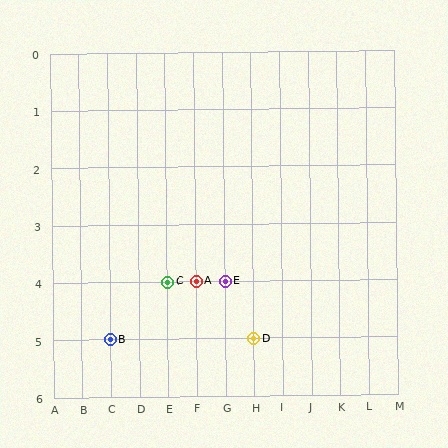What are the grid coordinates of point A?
Point A is at grid coordinates (F, 4).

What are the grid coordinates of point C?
Point C is at grid coordinates (E, 4).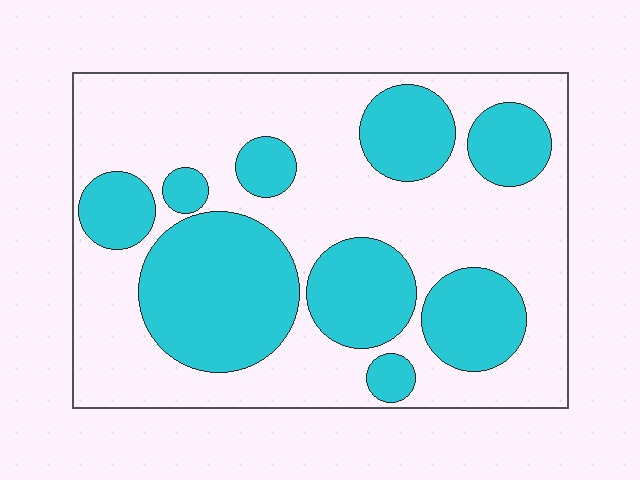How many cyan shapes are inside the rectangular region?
9.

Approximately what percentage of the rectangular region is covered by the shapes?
Approximately 40%.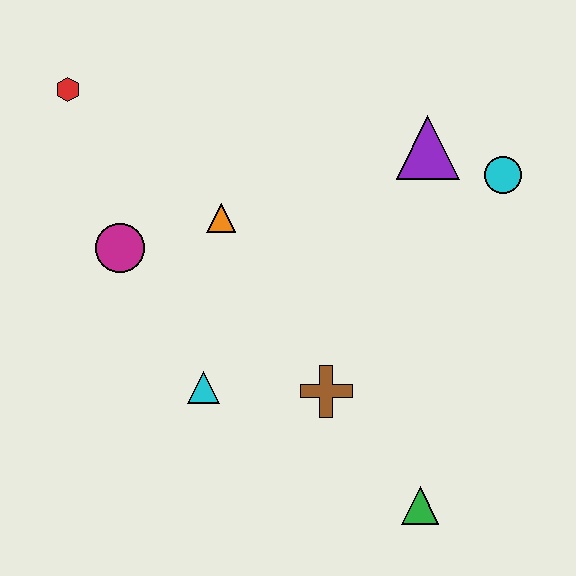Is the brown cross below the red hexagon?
Yes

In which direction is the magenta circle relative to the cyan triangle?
The magenta circle is above the cyan triangle.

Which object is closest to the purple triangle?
The cyan circle is closest to the purple triangle.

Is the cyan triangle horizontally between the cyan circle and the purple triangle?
No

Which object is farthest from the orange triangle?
The green triangle is farthest from the orange triangle.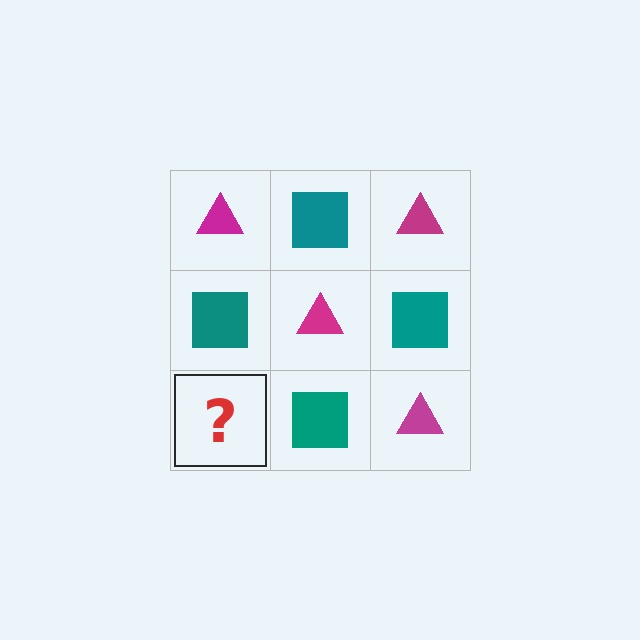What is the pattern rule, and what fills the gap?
The rule is that it alternates magenta triangle and teal square in a checkerboard pattern. The gap should be filled with a magenta triangle.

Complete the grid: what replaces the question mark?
The question mark should be replaced with a magenta triangle.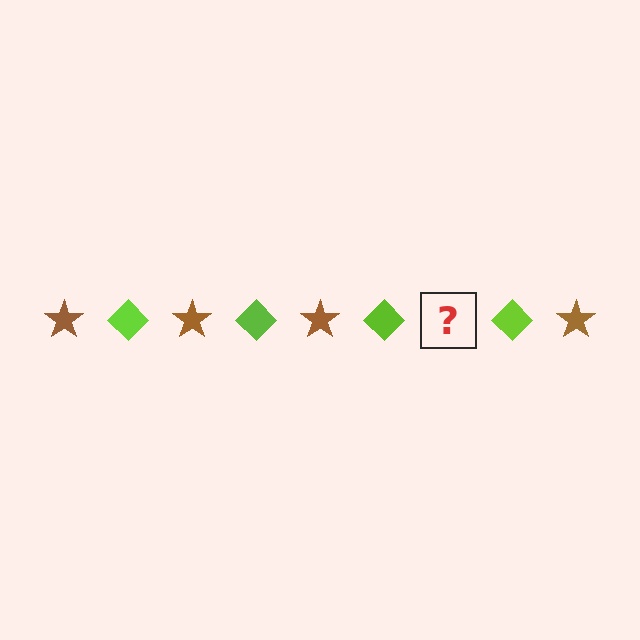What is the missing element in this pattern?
The missing element is a brown star.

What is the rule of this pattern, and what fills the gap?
The rule is that the pattern alternates between brown star and lime diamond. The gap should be filled with a brown star.